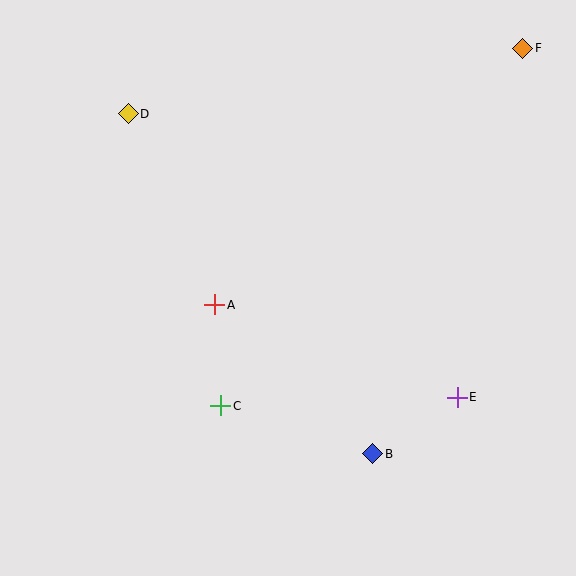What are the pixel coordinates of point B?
Point B is at (373, 454).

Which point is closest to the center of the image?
Point A at (215, 305) is closest to the center.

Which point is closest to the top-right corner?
Point F is closest to the top-right corner.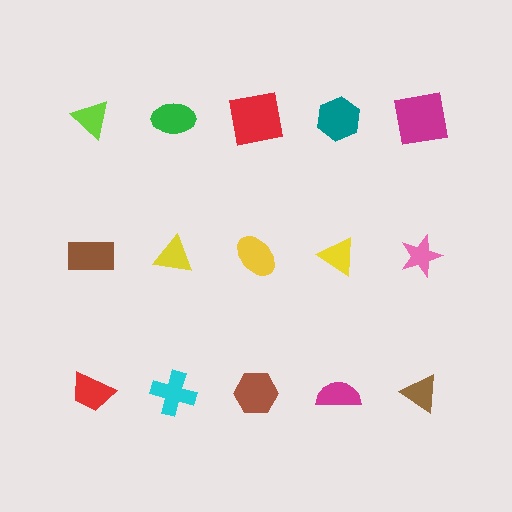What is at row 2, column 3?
A yellow ellipse.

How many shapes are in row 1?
5 shapes.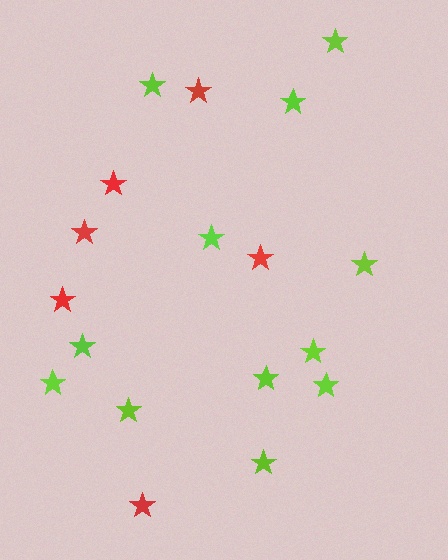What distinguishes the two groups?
There are 2 groups: one group of red stars (6) and one group of lime stars (12).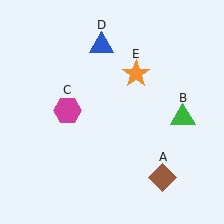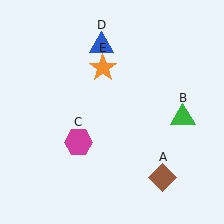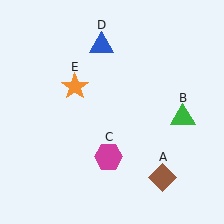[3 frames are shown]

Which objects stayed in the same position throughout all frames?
Brown diamond (object A) and green triangle (object B) and blue triangle (object D) remained stationary.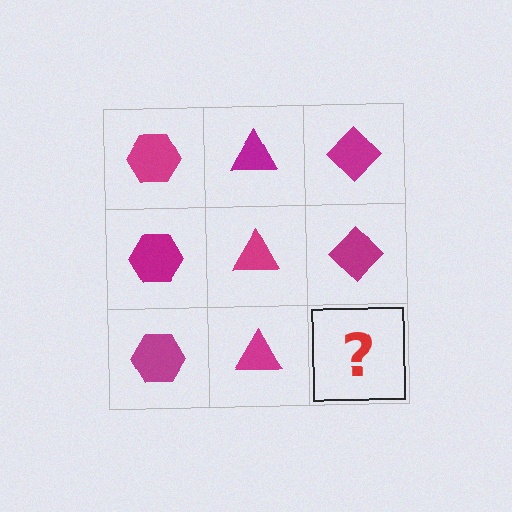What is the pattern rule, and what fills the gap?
The rule is that each column has a consistent shape. The gap should be filled with a magenta diamond.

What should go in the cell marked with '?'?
The missing cell should contain a magenta diamond.